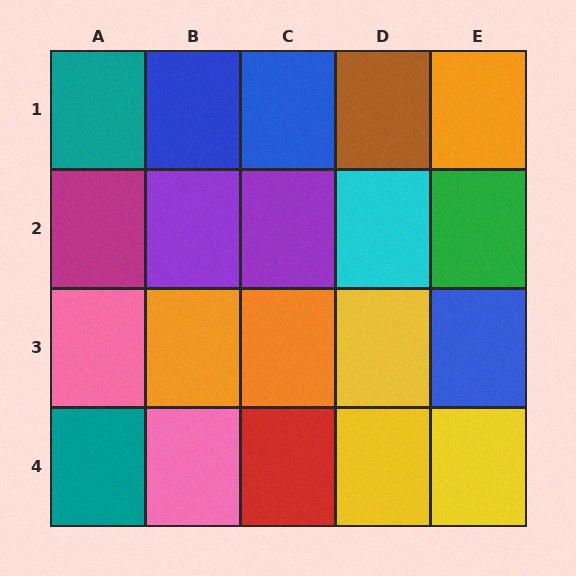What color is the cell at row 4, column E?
Yellow.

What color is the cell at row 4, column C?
Red.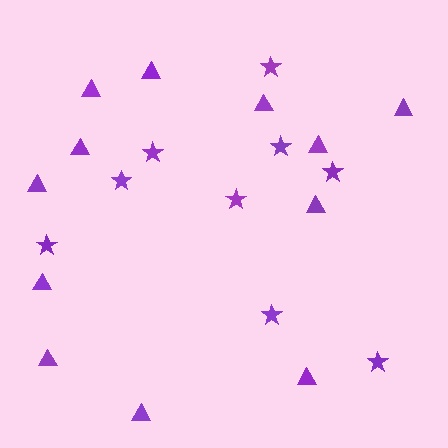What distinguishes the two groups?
There are 2 groups: one group of stars (9) and one group of triangles (12).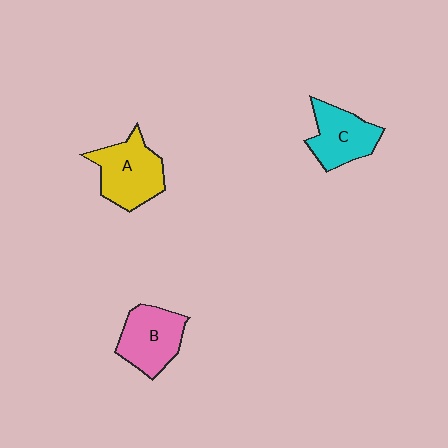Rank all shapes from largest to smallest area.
From largest to smallest: A (yellow), B (pink), C (cyan).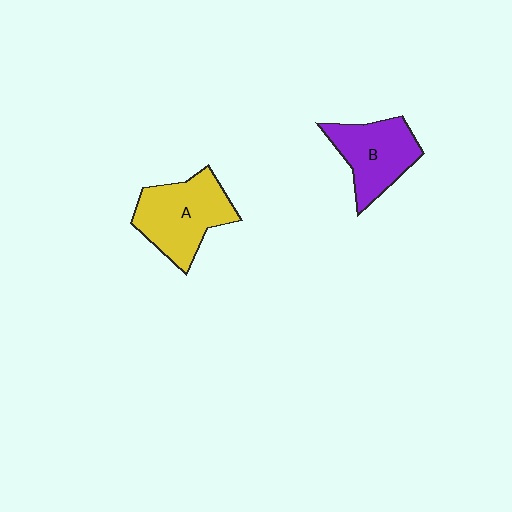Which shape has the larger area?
Shape A (yellow).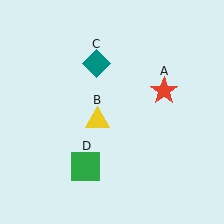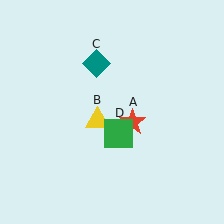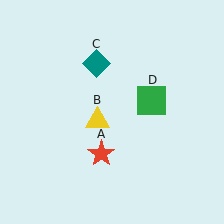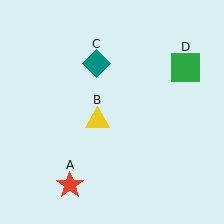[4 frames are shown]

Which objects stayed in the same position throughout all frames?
Yellow triangle (object B) and teal diamond (object C) remained stationary.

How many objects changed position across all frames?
2 objects changed position: red star (object A), green square (object D).